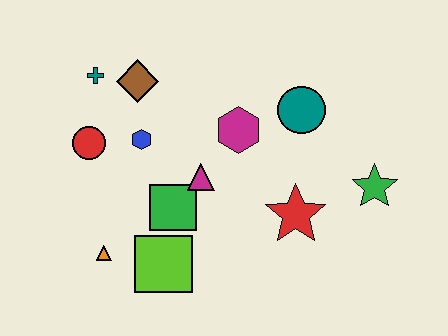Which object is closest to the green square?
The magenta triangle is closest to the green square.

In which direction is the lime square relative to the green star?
The lime square is to the left of the green star.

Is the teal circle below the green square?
No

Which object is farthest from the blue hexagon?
The green star is farthest from the blue hexagon.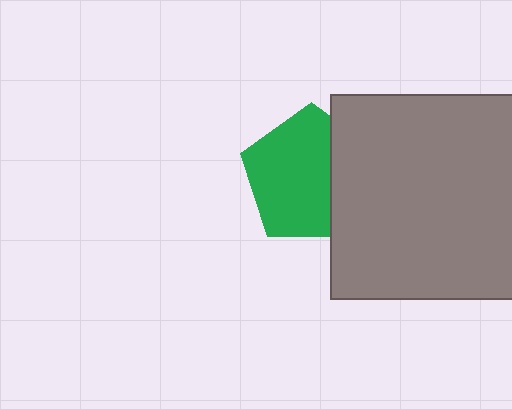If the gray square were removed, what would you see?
You would see the complete green pentagon.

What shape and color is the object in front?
The object in front is a gray square.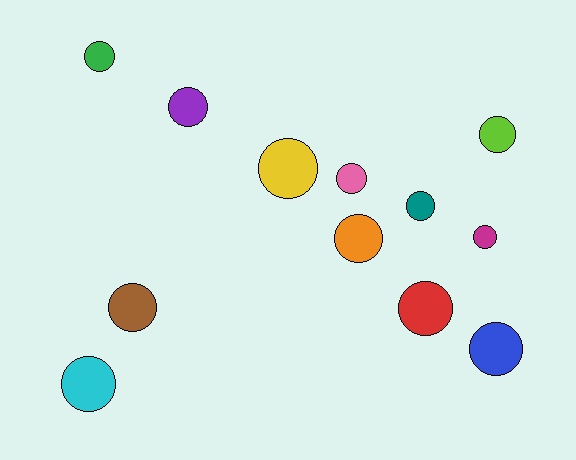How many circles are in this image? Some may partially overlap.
There are 12 circles.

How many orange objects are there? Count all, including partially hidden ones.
There is 1 orange object.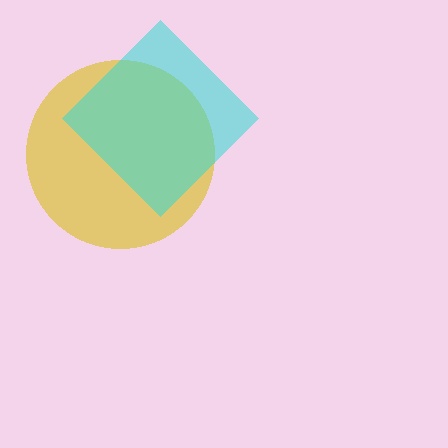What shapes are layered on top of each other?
The layered shapes are: a yellow circle, a cyan diamond.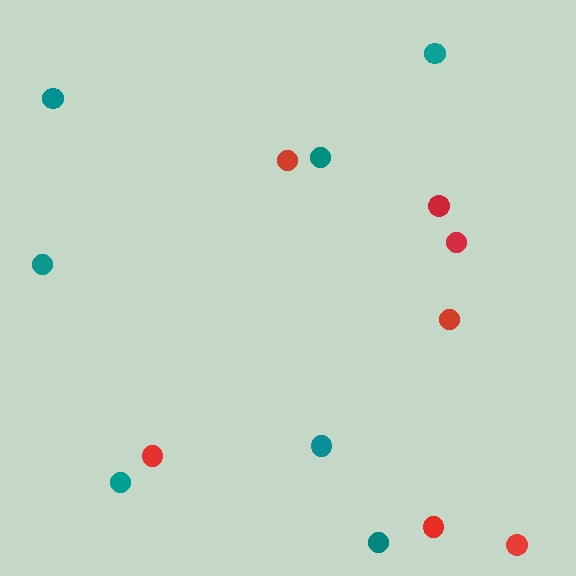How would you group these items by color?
There are 2 groups: one group of red circles (7) and one group of teal circles (7).